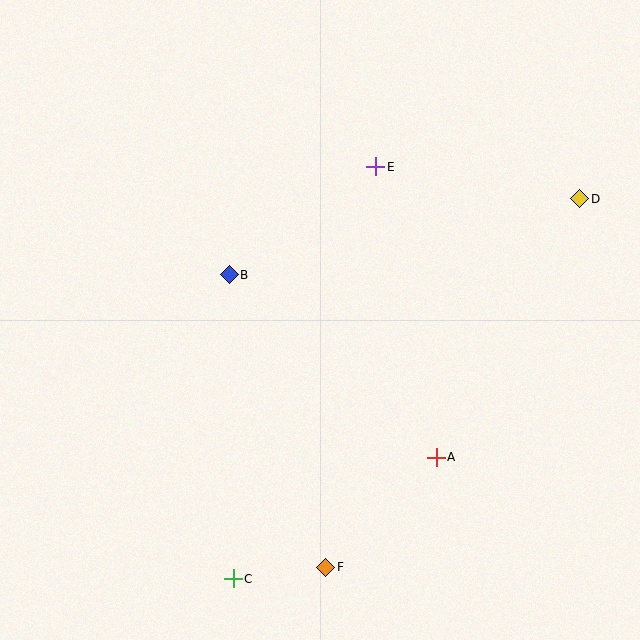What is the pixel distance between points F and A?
The distance between F and A is 156 pixels.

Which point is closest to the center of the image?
Point B at (229, 275) is closest to the center.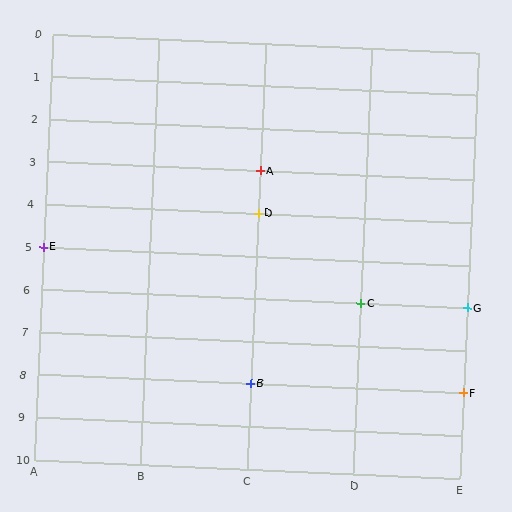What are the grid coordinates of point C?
Point C is at grid coordinates (D, 6).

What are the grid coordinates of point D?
Point D is at grid coordinates (C, 4).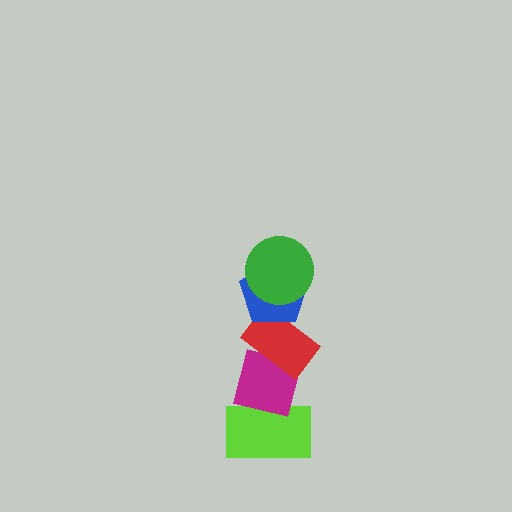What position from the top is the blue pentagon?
The blue pentagon is 2nd from the top.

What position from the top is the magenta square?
The magenta square is 4th from the top.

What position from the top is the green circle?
The green circle is 1st from the top.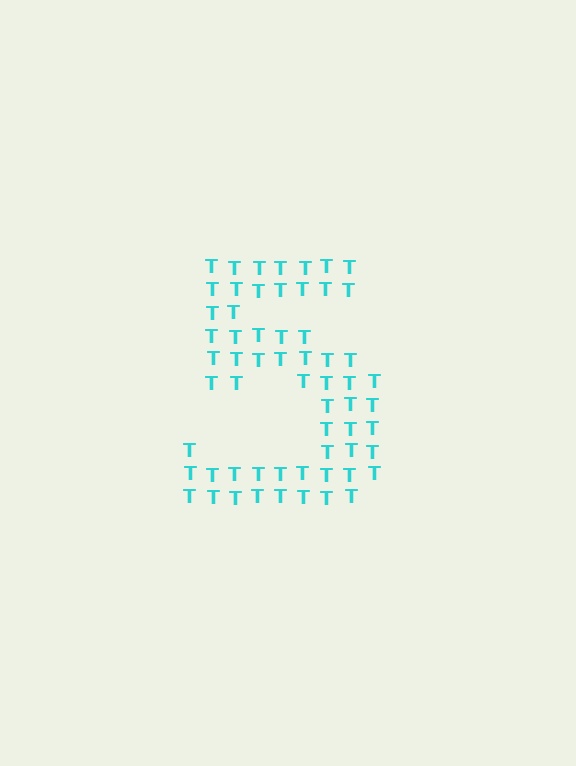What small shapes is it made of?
It is made of small letter T's.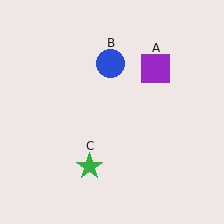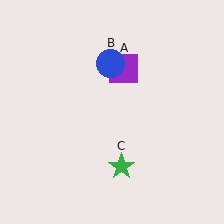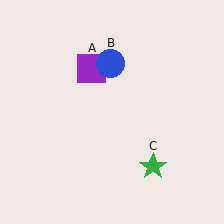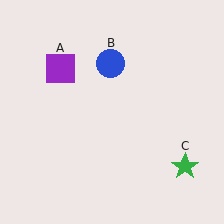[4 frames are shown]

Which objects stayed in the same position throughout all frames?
Blue circle (object B) remained stationary.